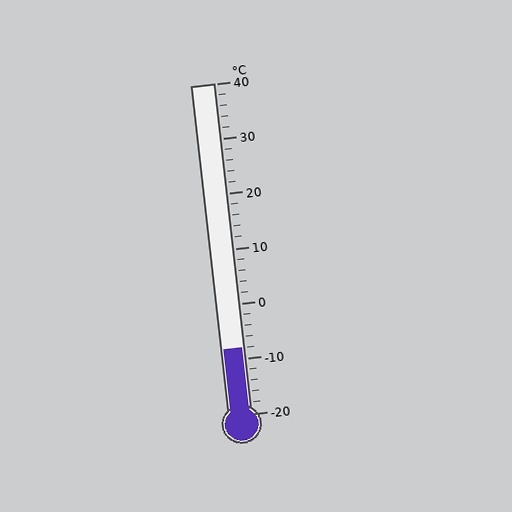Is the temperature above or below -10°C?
The temperature is above -10°C.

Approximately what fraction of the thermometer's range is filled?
The thermometer is filled to approximately 20% of its range.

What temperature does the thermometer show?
The thermometer shows approximately -8°C.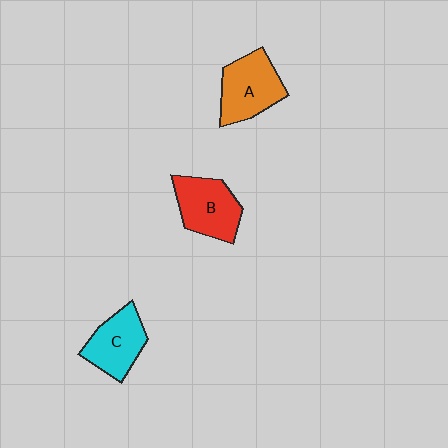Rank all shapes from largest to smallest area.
From largest to smallest: A (orange), B (red), C (cyan).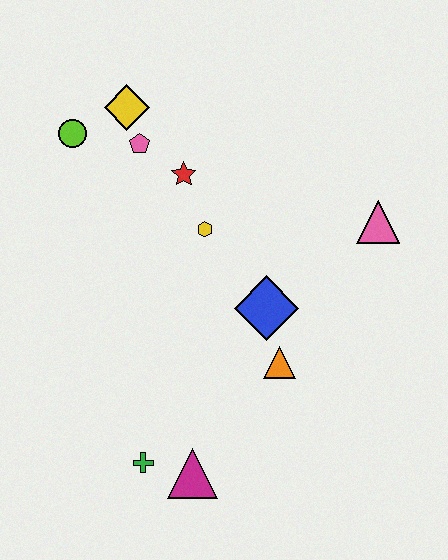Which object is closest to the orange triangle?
The blue diamond is closest to the orange triangle.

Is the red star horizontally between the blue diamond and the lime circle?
Yes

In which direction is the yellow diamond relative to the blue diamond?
The yellow diamond is above the blue diamond.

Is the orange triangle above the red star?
No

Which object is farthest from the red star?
The magenta triangle is farthest from the red star.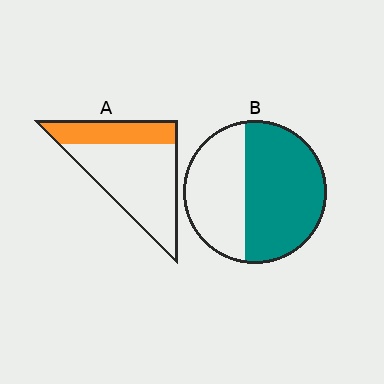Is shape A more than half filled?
No.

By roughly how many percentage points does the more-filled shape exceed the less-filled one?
By roughly 30 percentage points (B over A).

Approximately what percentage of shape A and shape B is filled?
A is approximately 30% and B is approximately 60%.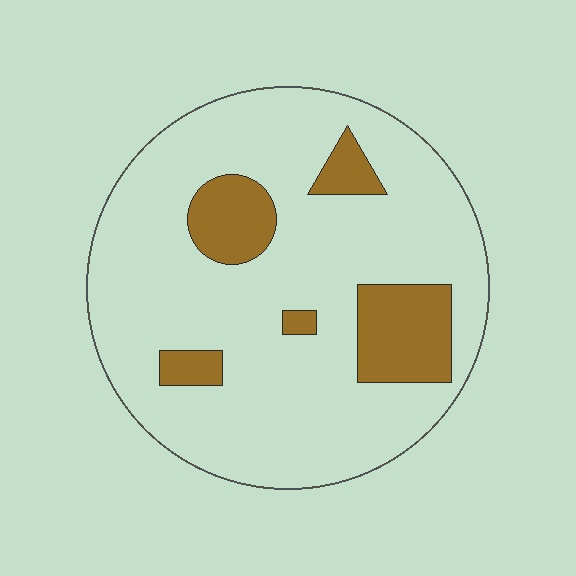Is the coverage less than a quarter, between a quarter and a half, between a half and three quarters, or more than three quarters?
Less than a quarter.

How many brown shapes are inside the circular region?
5.